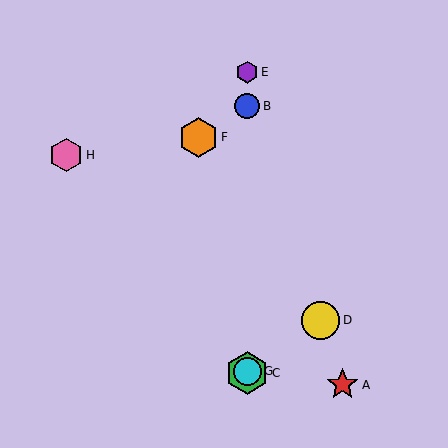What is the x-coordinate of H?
Object H is at x≈66.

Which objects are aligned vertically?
Objects B, C, E, G are aligned vertically.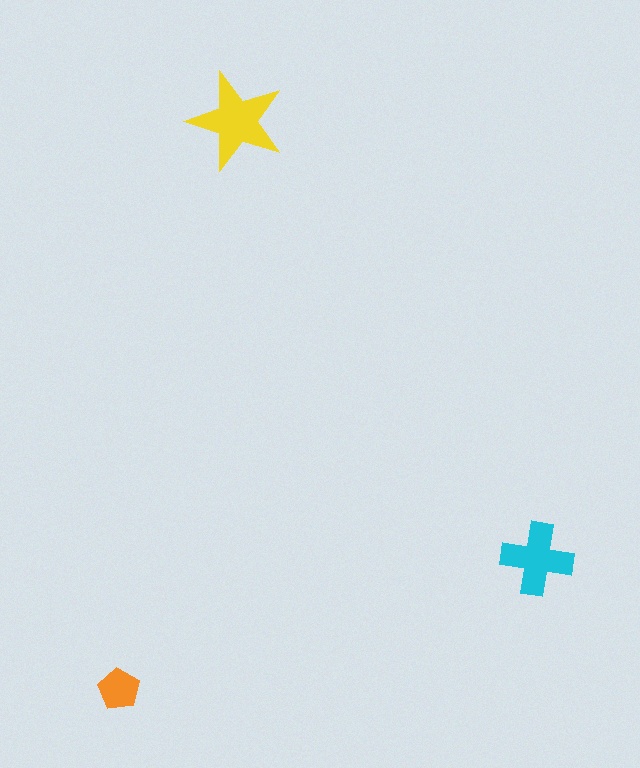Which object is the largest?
The yellow star.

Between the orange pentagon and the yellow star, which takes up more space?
The yellow star.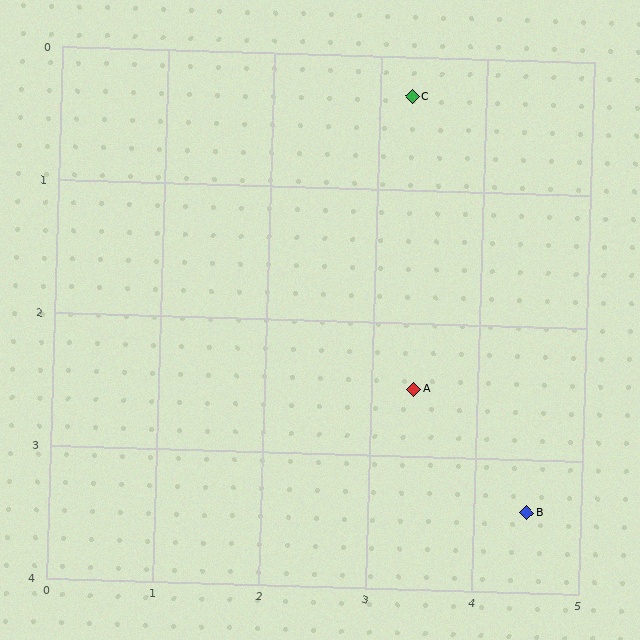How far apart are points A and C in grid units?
Points A and C are about 2.2 grid units apart.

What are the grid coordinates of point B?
Point B is at approximately (4.5, 3.4).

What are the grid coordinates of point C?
Point C is at approximately (3.3, 0.3).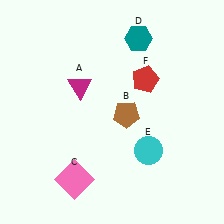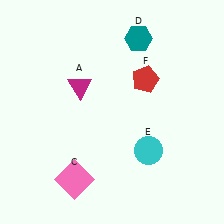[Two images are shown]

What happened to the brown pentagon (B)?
The brown pentagon (B) was removed in Image 2. It was in the bottom-right area of Image 1.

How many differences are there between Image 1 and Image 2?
There is 1 difference between the two images.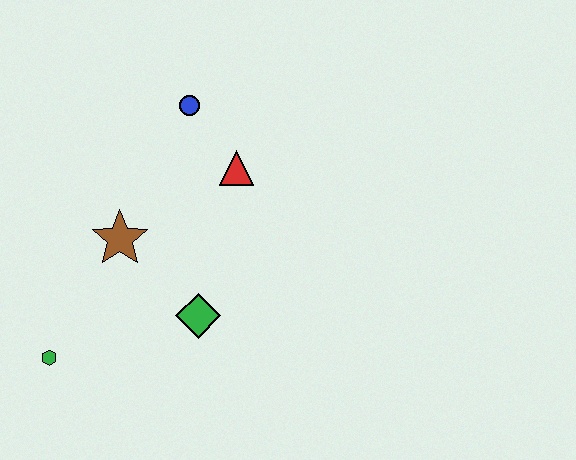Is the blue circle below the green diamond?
No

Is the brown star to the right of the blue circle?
No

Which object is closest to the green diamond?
The brown star is closest to the green diamond.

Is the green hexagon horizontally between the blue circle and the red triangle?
No